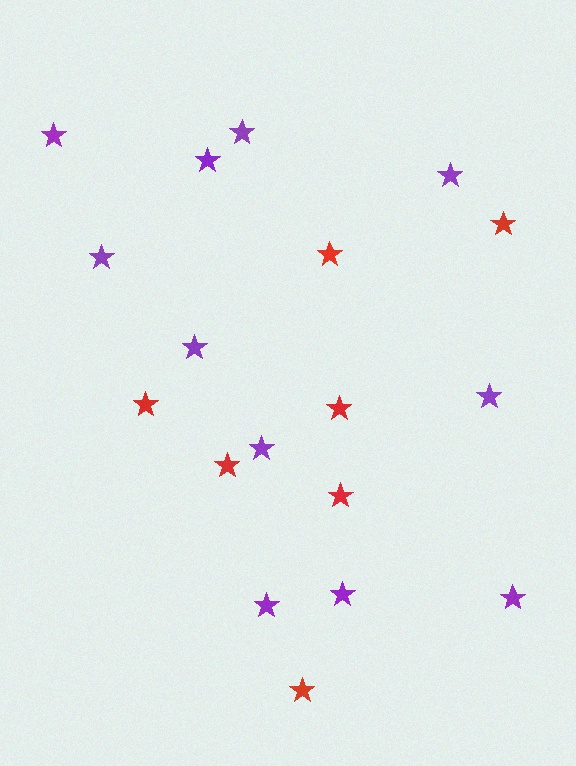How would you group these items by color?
There are 2 groups: one group of red stars (7) and one group of purple stars (11).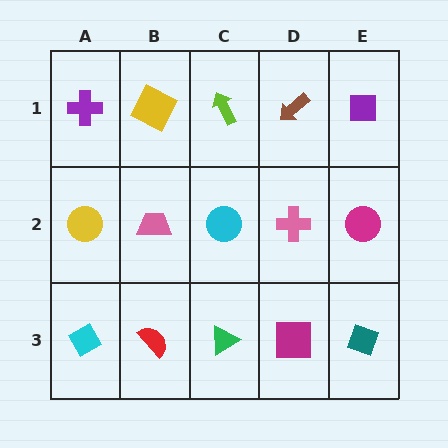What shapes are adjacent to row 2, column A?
A purple cross (row 1, column A), a cyan diamond (row 3, column A), a pink trapezoid (row 2, column B).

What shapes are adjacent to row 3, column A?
A yellow circle (row 2, column A), a red semicircle (row 3, column B).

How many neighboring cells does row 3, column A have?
2.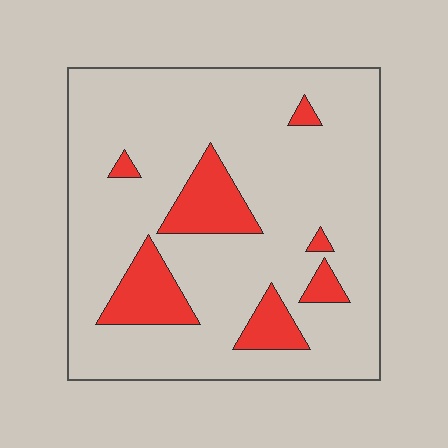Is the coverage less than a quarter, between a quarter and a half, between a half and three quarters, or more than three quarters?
Less than a quarter.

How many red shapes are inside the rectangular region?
7.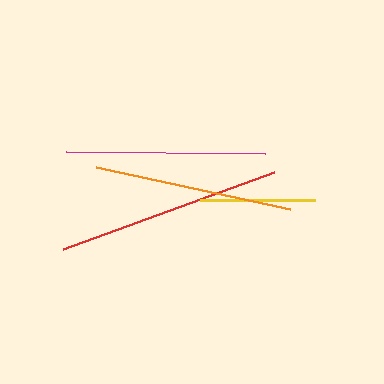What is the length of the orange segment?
The orange segment is approximately 198 pixels long.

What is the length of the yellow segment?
The yellow segment is approximately 115 pixels long.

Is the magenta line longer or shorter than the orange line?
The magenta line is longer than the orange line.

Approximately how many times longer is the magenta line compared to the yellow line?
The magenta line is approximately 1.7 times the length of the yellow line.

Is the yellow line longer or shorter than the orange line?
The orange line is longer than the yellow line.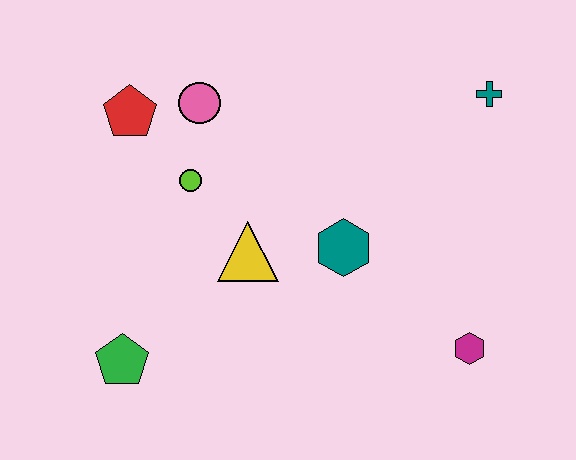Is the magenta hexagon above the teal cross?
No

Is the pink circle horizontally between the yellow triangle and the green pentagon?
Yes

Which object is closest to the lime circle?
The pink circle is closest to the lime circle.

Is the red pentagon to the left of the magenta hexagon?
Yes